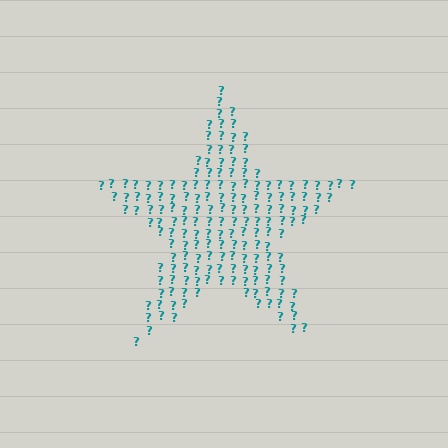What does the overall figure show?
The overall figure shows a star.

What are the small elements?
The small elements are question marks.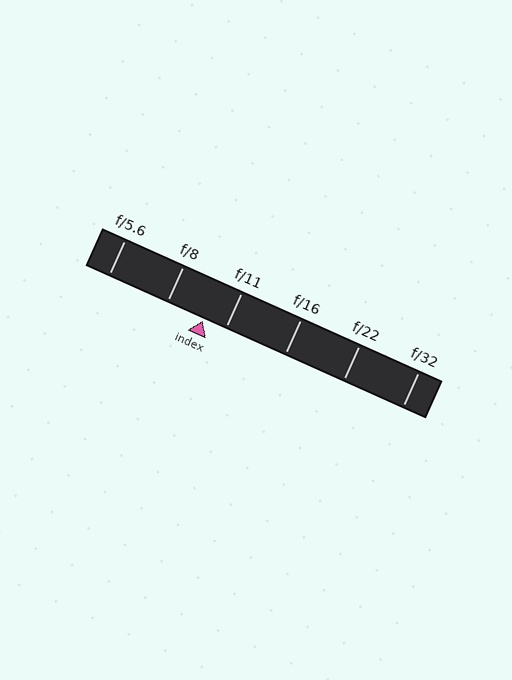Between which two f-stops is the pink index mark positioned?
The index mark is between f/8 and f/11.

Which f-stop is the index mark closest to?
The index mark is closest to f/11.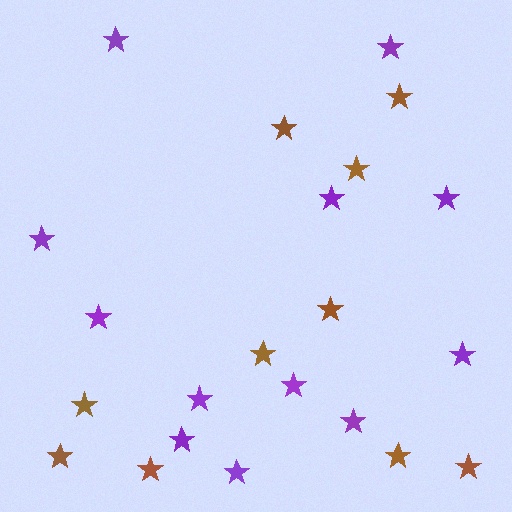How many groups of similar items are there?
There are 2 groups: one group of purple stars (12) and one group of brown stars (10).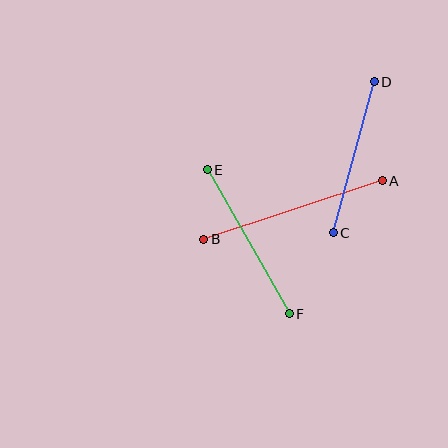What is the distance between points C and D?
The distance is approximately 156 pixels.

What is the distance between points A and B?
The distance is approximately 188 pixels.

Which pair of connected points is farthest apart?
Points A and B are farthest apart.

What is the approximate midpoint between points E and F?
The midpoint is at approximately (248, 242) pixels.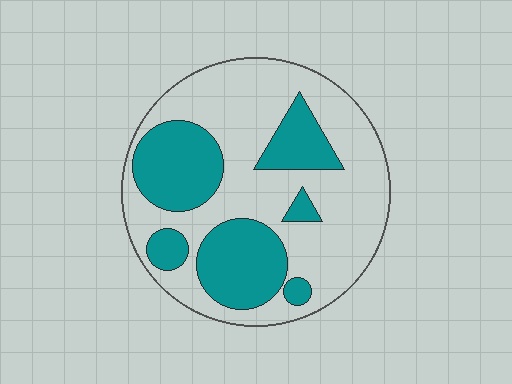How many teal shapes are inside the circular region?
6.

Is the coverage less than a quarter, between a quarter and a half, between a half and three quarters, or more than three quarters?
Between a quarter and a half.